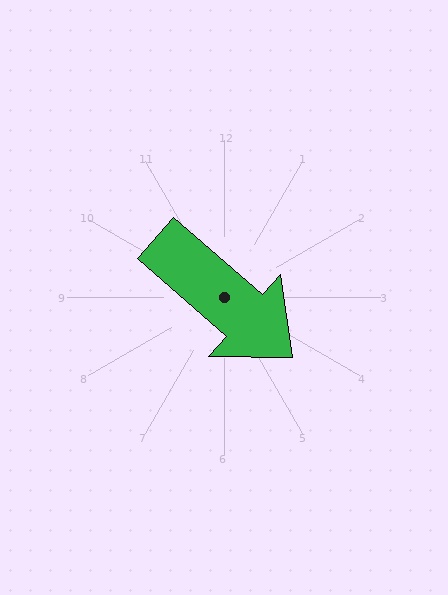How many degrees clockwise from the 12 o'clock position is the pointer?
Approximately 131 degrees.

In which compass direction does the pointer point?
Southeast.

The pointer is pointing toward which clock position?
Roughly 4 o'clock.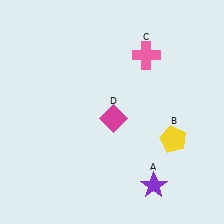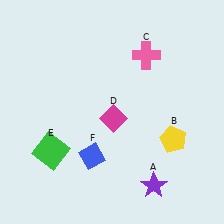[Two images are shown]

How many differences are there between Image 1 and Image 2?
There are 2 differences between the two images.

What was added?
A green square (E), a blue diamond (F) were added in Image 2.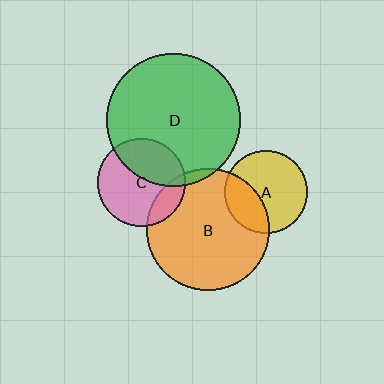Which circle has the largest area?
Circle D (green).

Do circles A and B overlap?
Yes.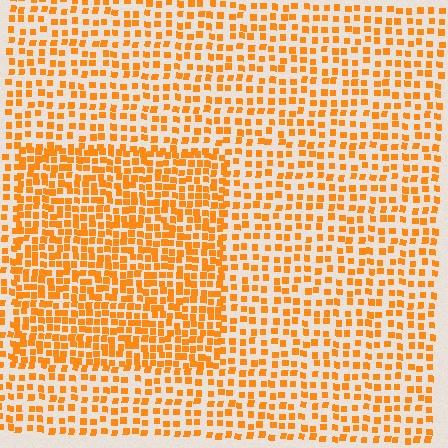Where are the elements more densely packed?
The elements are more densely packed inside the rectangle boundary.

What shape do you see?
I see a rectangle.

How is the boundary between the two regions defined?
The boundary is defined by a change in element density (approximately 1.7x ratio). All elements are the same color, size, and shape.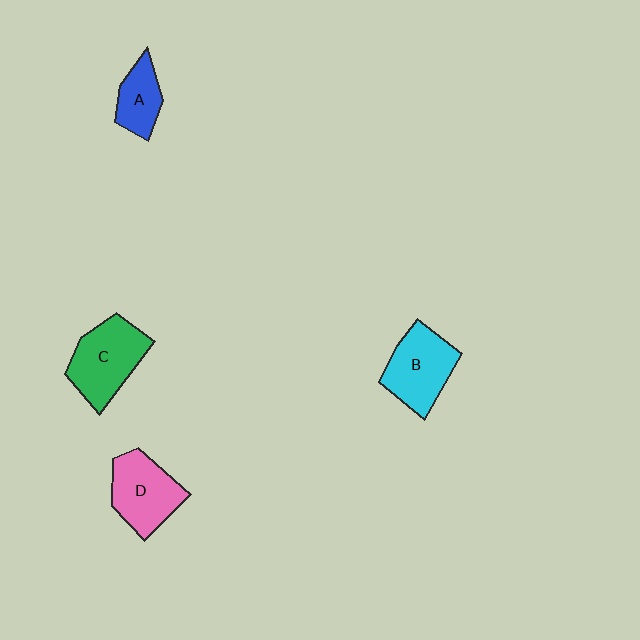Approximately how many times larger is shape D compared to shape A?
Approximately 1.6 times.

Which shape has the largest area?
Shape C (green).